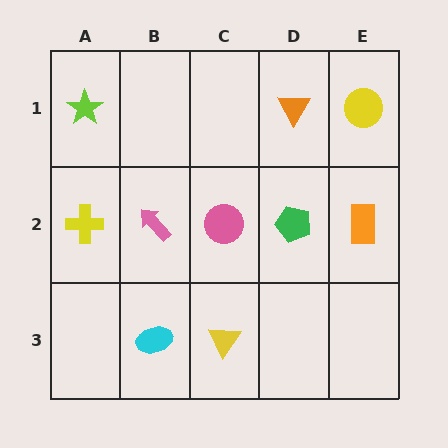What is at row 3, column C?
A yellow triangle.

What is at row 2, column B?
A pink arrow.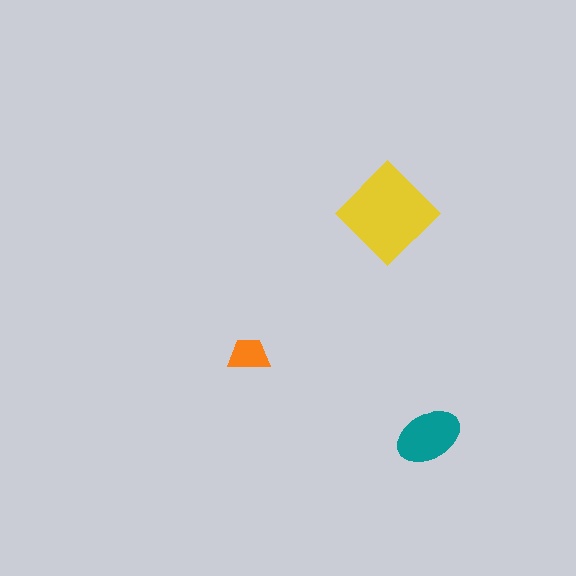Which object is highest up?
The yellow diamond is topmost.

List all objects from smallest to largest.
The orange trapezoid, the teal ellipse, the yellow diamond.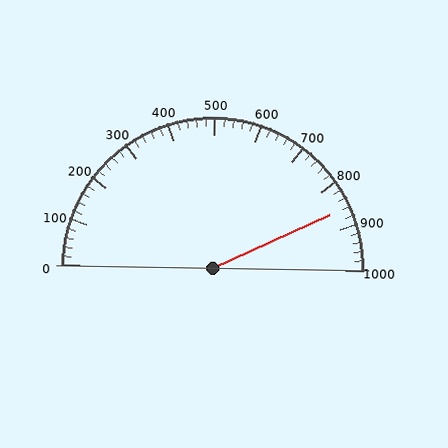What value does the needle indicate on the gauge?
The needle indicates approximately 860.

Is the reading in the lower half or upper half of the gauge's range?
The reading is in the upper half of the range (0 to 1000).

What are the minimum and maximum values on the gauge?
The gauge ranges from 0 to 1000.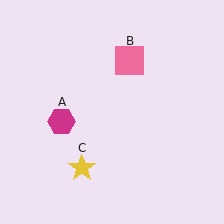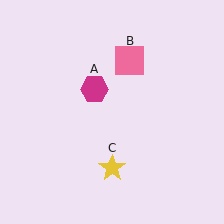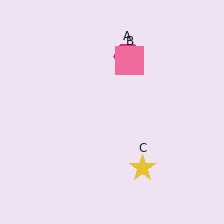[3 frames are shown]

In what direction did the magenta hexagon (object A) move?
The magenta hexagon (object A) moved up and to the right.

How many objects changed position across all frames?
2 objects changed position: magenta hexagon (object A), yellow star (object C).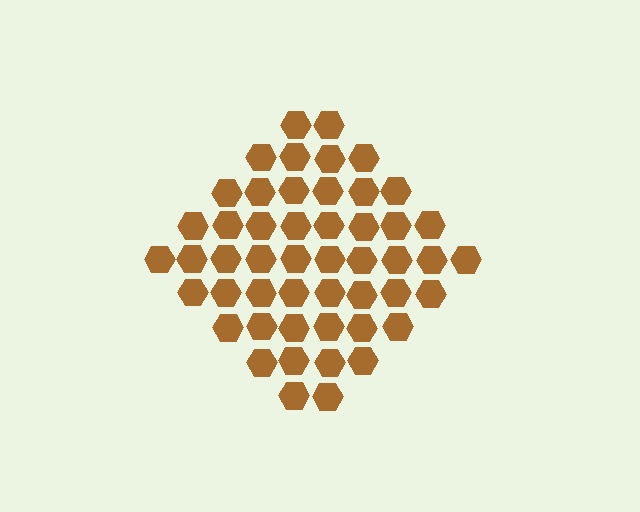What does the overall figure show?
The overall figure shows a diamond.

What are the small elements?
The small elements are hexagons.